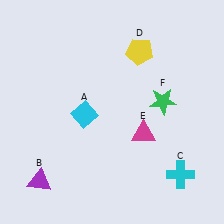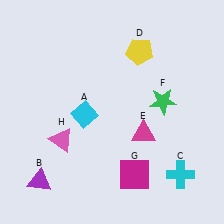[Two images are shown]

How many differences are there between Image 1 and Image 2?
There are 2 differences between the two images.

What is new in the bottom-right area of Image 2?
A magenta square (G) was added in the bottom-right area of Image 2.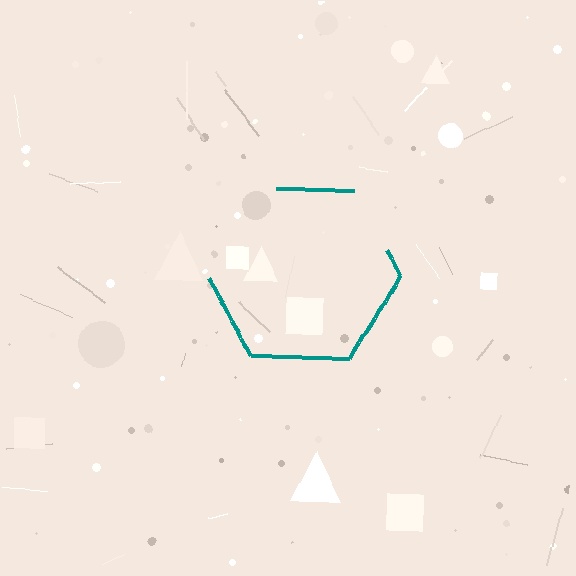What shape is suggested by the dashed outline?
The dashed outline suggests a hexagon.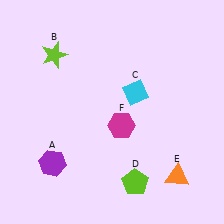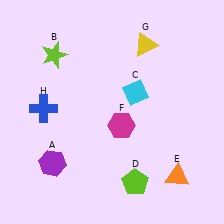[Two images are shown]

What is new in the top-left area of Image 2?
A blue cross (H) was added in the top-left area of Image 2.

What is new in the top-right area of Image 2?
A yellow triangle (G) was added in the top-right area of Image 2.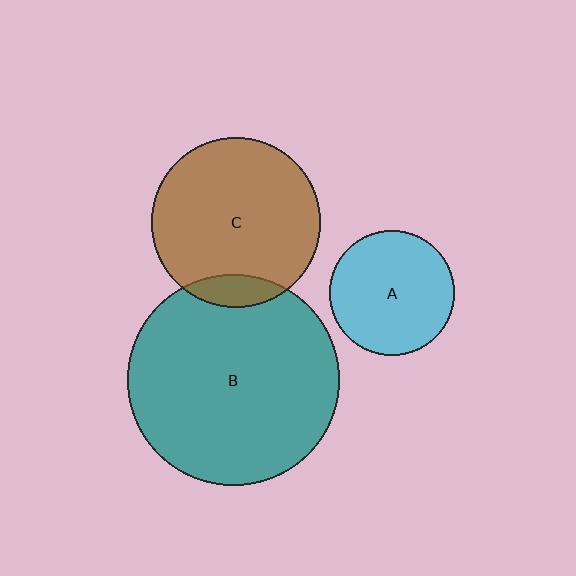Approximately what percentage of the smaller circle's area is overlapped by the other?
Approximately 10%.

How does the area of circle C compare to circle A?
Approximately 1.8 times.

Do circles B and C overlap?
Yes.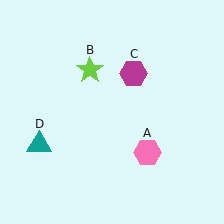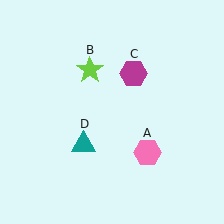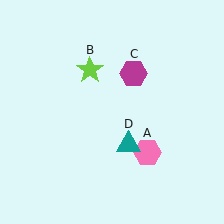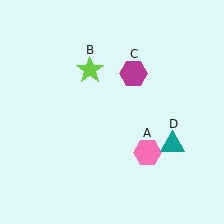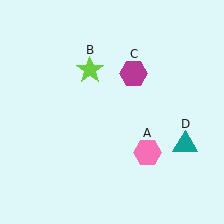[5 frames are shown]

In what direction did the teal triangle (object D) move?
The teal triangle (object D) moved right.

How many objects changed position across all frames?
1 object changed position: teal triangle (object D).